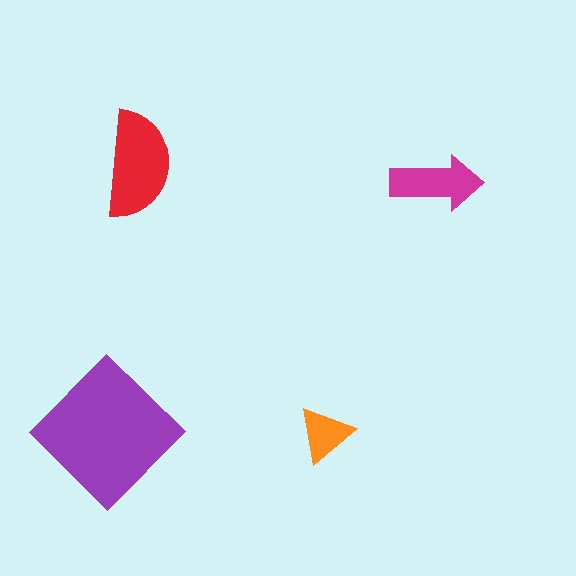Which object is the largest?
The purple diamond.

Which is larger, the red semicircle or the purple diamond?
The purple diamond.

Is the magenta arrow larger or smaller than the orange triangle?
Larger.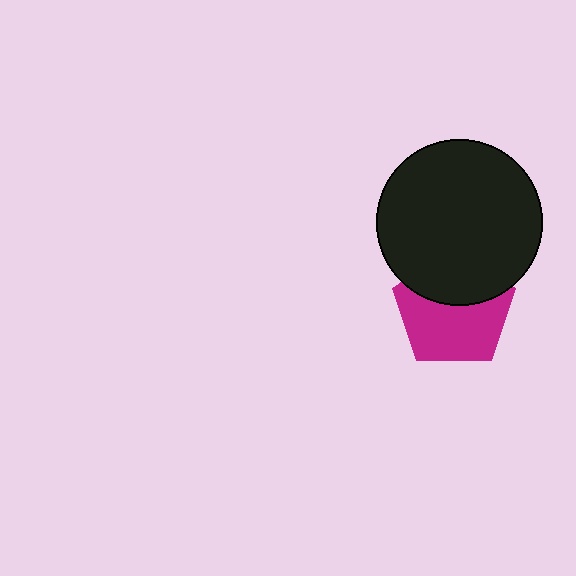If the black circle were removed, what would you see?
You would see the complete magenta pentagon.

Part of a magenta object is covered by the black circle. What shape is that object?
It is a pentagon.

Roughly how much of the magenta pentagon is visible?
About half of it is visible (roughly 61%).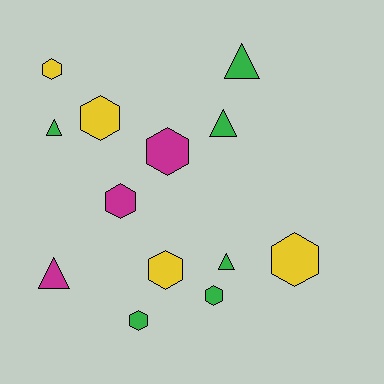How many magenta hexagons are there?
There are 2 magenta hexagons.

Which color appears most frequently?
Green, with 6 objects.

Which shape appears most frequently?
Hexagon, with 8 objects.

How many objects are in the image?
There are 13 objects.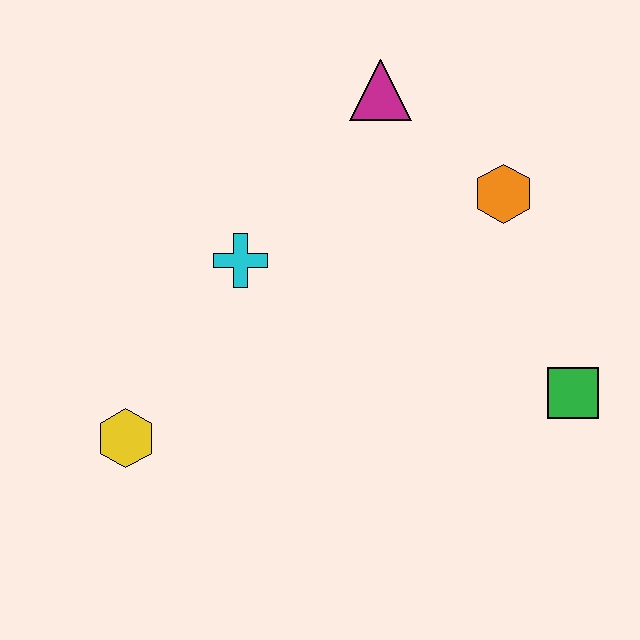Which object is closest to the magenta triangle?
The orange hexagon is closest to the magenta triangle.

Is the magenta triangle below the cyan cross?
No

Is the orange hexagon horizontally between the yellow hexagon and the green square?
Yes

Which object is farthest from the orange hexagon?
The yellow hexagon is farthest from the orange hexagon.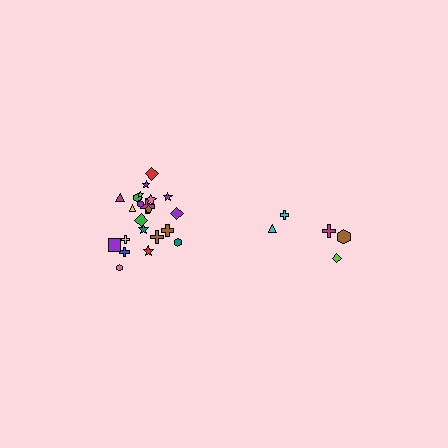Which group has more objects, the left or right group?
The left group.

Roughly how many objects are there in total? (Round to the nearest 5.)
Roughly 25 objects in total.